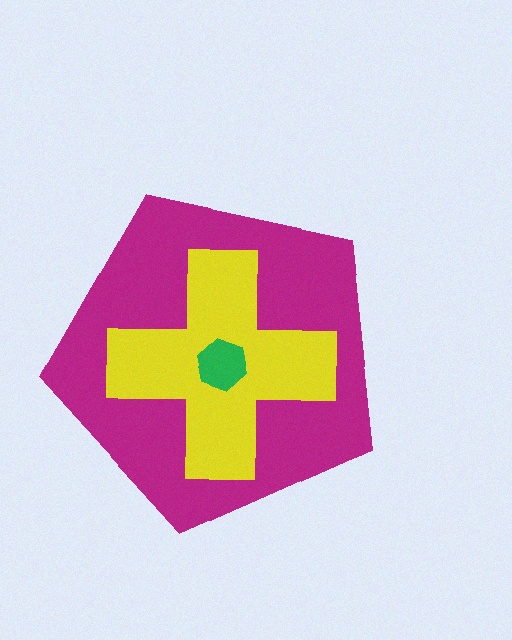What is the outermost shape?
The magenta pentagon.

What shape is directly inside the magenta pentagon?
The yellow cross.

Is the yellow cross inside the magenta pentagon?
Yes.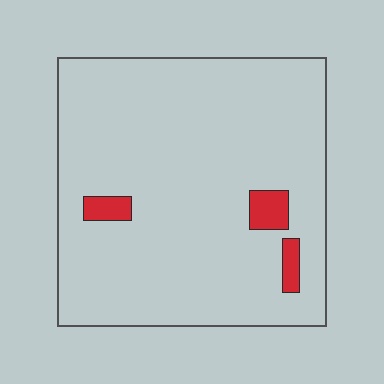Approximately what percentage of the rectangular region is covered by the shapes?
Approximately 5%.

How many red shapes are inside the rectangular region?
3.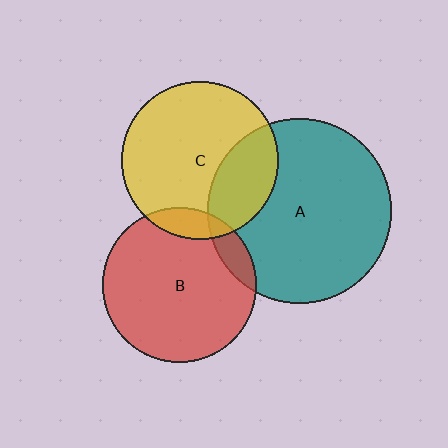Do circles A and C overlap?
Yes.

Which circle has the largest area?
Circle A (teal).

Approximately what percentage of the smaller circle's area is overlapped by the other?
Approximately 25%.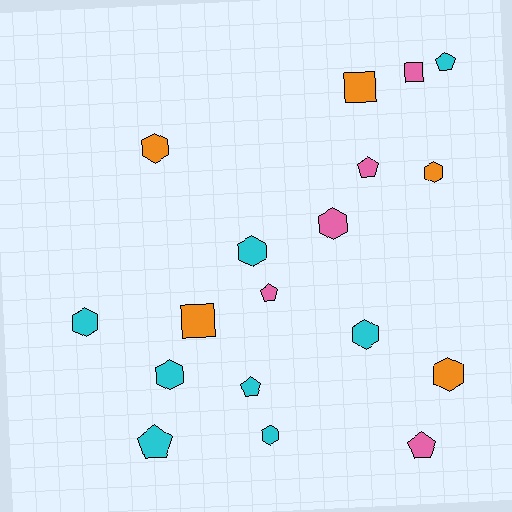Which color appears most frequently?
Cyan, with 8 objects.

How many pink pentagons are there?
There are 3 pink pentagons.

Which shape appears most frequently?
Hexagon, with 9 objects.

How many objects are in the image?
There are 18 objects.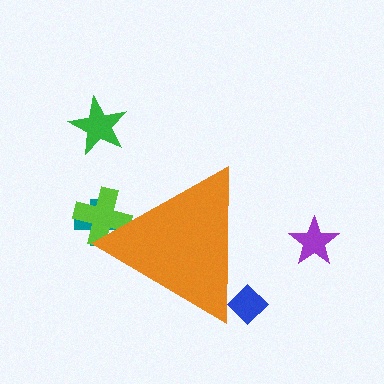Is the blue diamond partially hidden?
Yes, the blue diamond is partially hidden behind the orange triangle.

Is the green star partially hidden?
No, the green star is fully visible.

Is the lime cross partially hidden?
Yes, the lime cross is partially hidden behind the orange triangle.